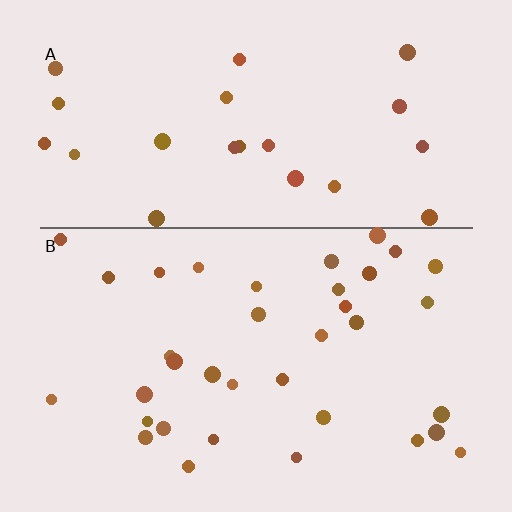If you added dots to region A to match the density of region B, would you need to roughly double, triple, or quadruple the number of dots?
Approximately double.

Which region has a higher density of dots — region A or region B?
B (the bottom).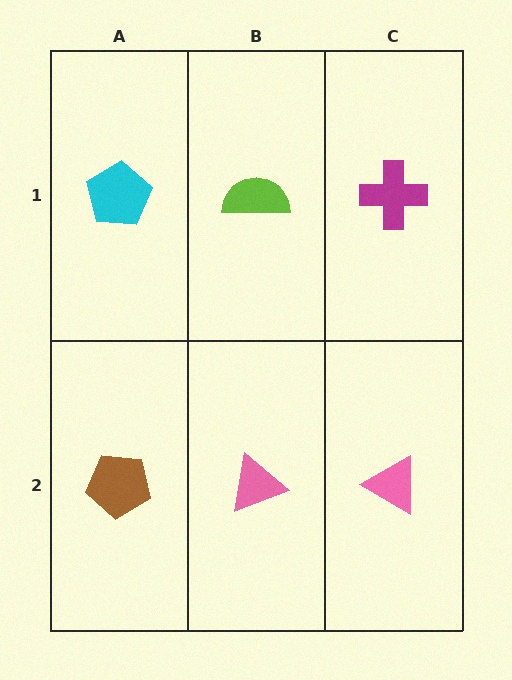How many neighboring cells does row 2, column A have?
2.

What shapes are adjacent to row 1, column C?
A pink triangle (row 2, column C), a lime semicircle (row 1, column B).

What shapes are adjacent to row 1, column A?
A brown pentagon (row 2, column A), a lime semicircle (row 1, column B).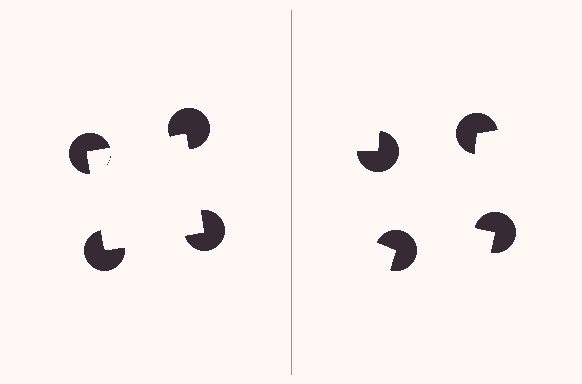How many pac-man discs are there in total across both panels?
8 — 4 on each side.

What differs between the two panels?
The pac-man discs are positioned identically on both sides; only the wedge orientations differ. On the left they align to a square; on the right they are misaligned.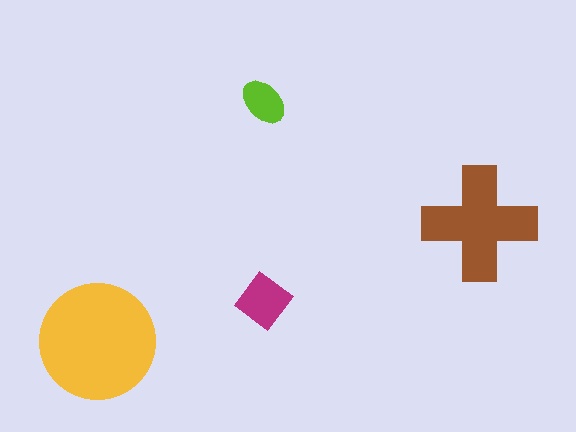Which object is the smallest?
The lime ellipse.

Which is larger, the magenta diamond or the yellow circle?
The yellow circle.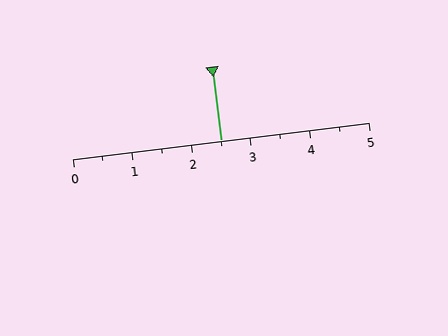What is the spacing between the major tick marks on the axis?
The major ticks are spaced 1 apart.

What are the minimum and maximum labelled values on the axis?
The axis runs from 0 to 5.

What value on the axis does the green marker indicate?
The marker indicates approximately 2.5.